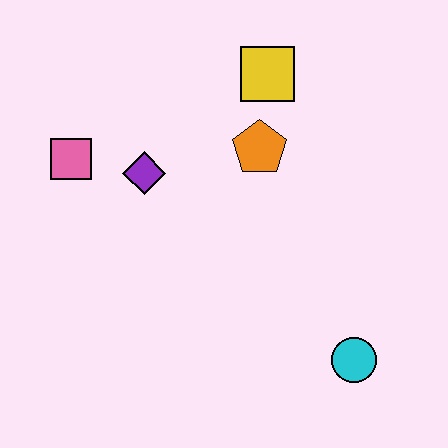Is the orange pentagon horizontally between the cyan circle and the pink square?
Yes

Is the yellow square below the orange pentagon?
No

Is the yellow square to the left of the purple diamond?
No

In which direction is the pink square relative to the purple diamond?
The pink square is to the left of the purple diamond.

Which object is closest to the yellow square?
The orange pentagon is closest to the yellow square.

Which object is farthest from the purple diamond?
The cyan circle is farthest from the purple diamond.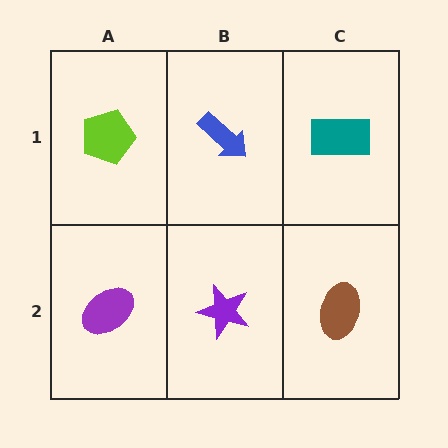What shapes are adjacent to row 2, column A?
A lime pentagon (row 1, column A), a purple star (row 2, column B).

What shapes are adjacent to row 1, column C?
A brown ellipse (row 2, column C), a blue arrow (row 1, column B).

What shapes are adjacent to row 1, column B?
A purple star (row 2, column B), a lime pentagon (row 1, column A), a teal rectangle (row 1, column C).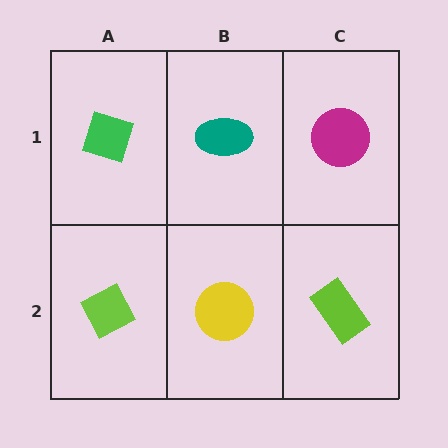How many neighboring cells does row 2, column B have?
3.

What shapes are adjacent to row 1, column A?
A lime diamond (row 2, column A), a teal ellipse (row 1, column B).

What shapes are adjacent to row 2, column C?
A magenta circle (row 1, column C), a yellow circle (row 2, column B).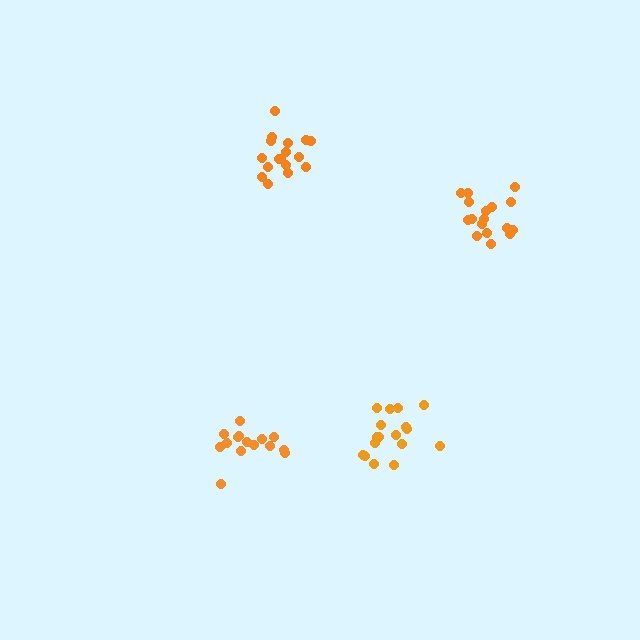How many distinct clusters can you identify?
There are 4 distinct clusters.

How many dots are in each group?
Group 1: 17 dots, Group 2: 17 dots, Group 3: 15 dots, Group 4: 17 dots (66 total).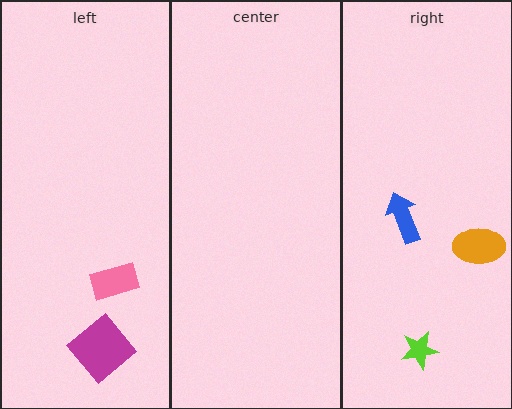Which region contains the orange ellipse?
The right region.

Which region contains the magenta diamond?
The left region.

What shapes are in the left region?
The pink rectangle, the magenta diamond.